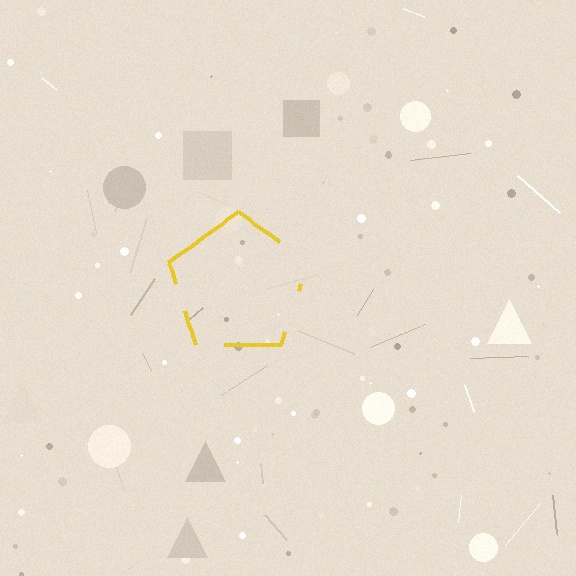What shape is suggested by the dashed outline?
The dashed outline suggests a pentagon.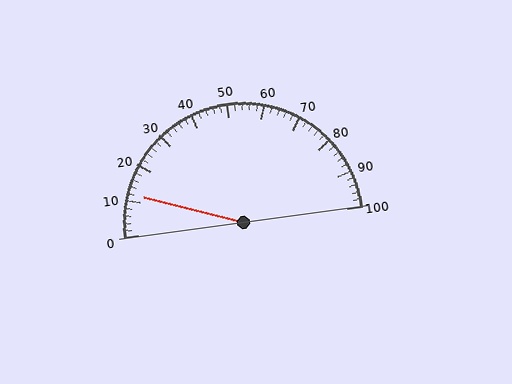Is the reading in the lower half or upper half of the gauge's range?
The reading is in the lower half of the range (0 to 100).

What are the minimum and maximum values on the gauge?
The gauge ranges from 0 to 100.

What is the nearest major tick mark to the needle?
The nearest major tick mark is 10.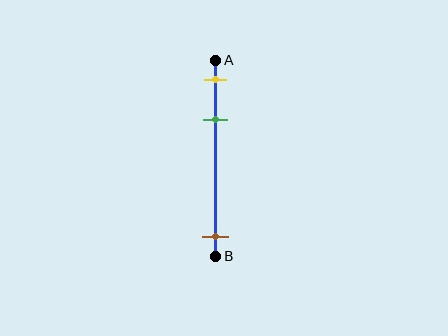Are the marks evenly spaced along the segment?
No, the marks are not evenly spaced.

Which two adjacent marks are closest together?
The yellow and green marks are the closest adjacent pair.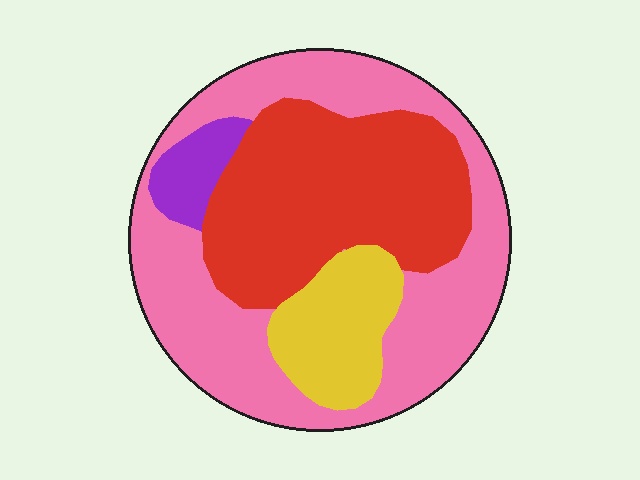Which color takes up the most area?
Pink, at roughly 45%.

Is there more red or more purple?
Red.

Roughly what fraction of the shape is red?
Red covers 35% of the shape.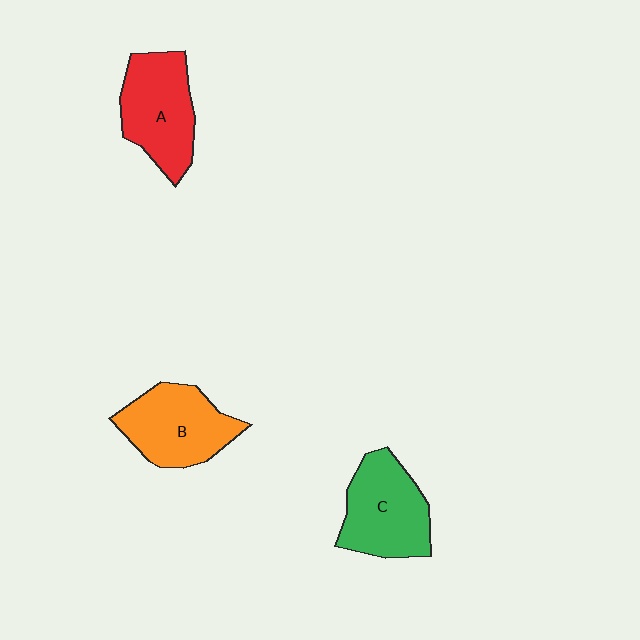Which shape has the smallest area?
Shape B (orange).